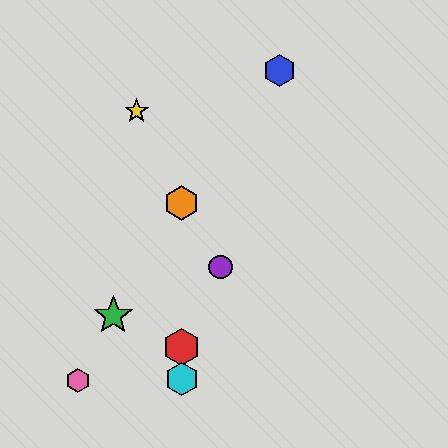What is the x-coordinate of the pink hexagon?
The pink hexagon is at x≈78.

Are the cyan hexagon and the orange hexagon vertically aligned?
Yes, both are at x≈182.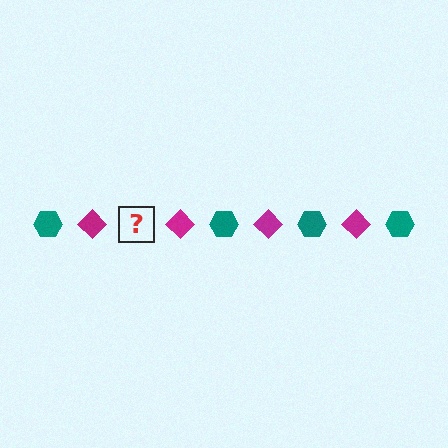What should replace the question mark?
The question mark should be replaced with a teal hexagon.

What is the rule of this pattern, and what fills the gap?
The rule is that the pattern alternates between teal hexagon and magenta diamond. The gap should be filled with a teal hexagon.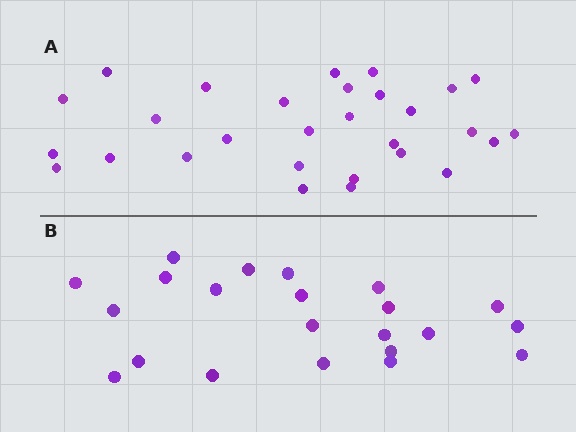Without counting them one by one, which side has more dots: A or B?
Region A (the top region) has more dots.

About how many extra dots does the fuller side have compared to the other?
Region A has roughly 8 or so more dots than region B.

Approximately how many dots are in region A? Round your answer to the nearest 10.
About 30 dots. (The exact count is 29, which rounds to 30.)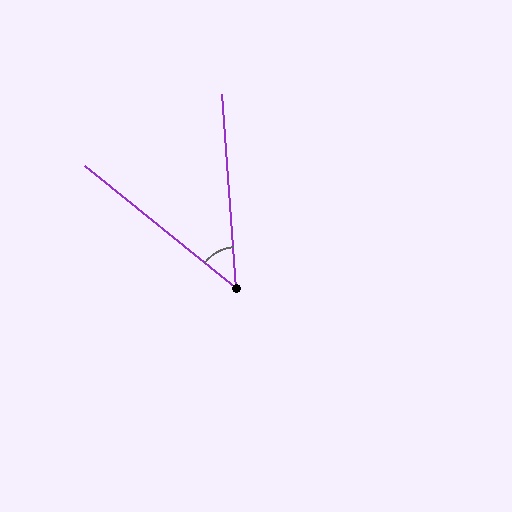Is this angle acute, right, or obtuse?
It is acute.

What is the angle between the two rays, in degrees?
Approximately 47 degrees.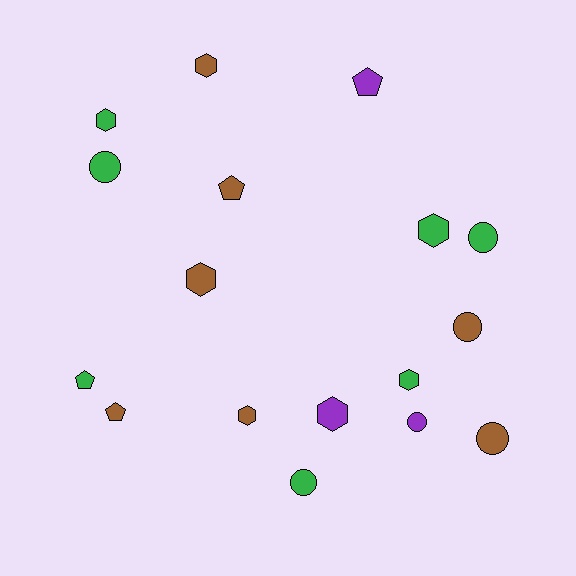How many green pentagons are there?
There is 1 green pentagon.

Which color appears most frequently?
Brown, with 7 objects.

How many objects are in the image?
There are 17 objects.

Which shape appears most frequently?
Hexagon, with 7 objects.